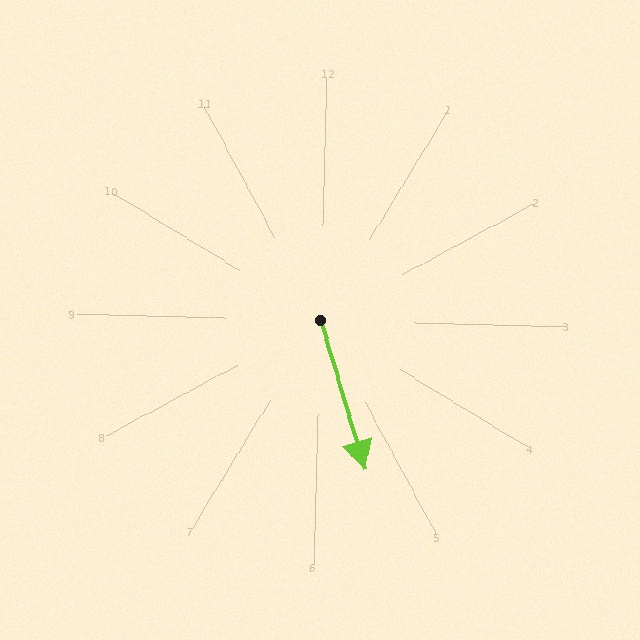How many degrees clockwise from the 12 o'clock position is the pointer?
Approximately 162 degrees.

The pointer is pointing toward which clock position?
Roughly 5 o'clock.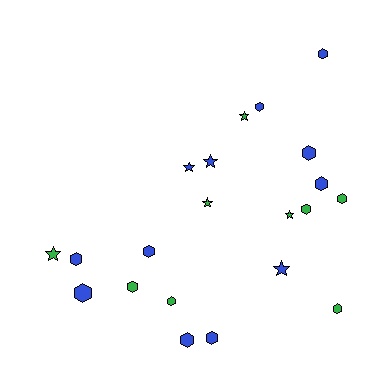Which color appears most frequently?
Blue, with 12 objects.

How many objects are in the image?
There are 21 objects.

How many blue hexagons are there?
There are 9 blue hexagons.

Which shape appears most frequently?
Hexagon, with 14 objects.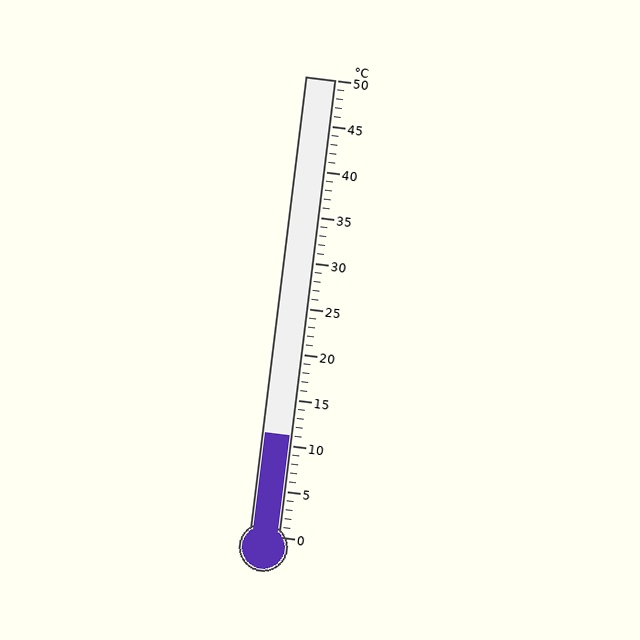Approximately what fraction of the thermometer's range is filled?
The thermometer is filled to approximately 20% of its range.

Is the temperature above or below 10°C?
The temperature is above 10°C.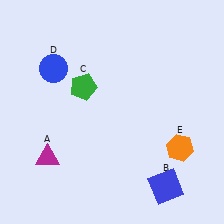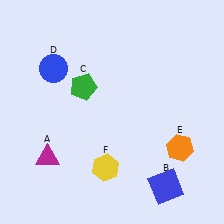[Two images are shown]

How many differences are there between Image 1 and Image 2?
There is 1 difference between the two images.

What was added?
A yellow hexagon (F) was added in Image 2.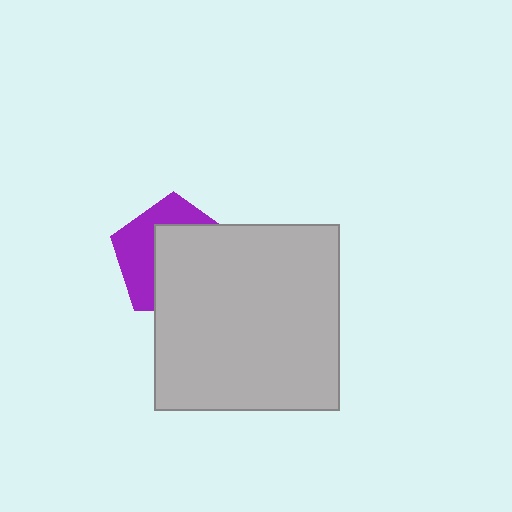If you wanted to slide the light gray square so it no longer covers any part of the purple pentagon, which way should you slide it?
Slide it toward the lower-right — that is the most direct way to separate the two shapes.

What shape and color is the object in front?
The object in front is a light gray square.